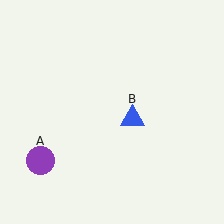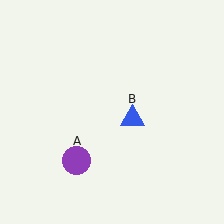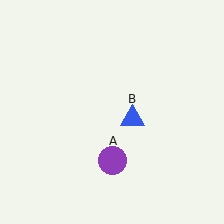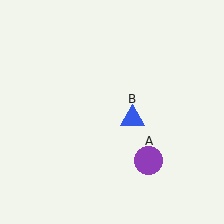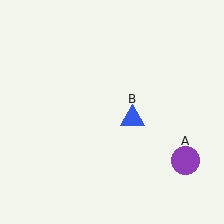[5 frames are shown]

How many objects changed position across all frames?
1 object changed position: purple circle (object A).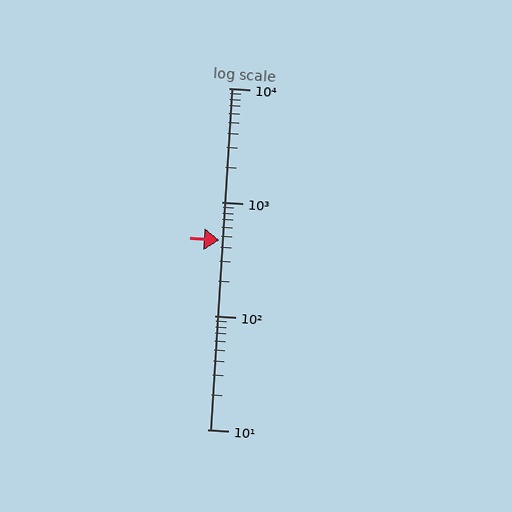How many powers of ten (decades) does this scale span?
The scale spans 3 decades, from 10 to 10000.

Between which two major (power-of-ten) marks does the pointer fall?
The pointer is between 100 and 1000.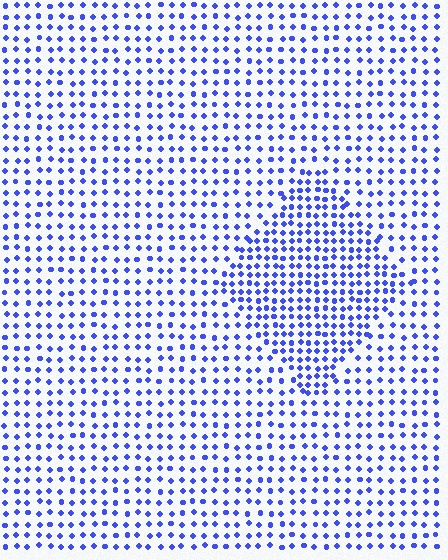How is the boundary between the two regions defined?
The boundary is defined by a change in element density (approximately 1.7x ratio). All elements are the same color, size, and shape.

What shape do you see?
I see a diamond.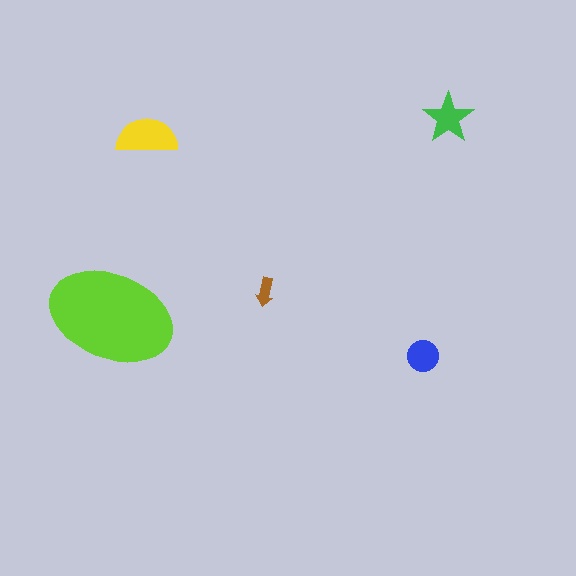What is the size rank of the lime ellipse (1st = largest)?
1st.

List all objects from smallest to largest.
The brown arrow, the blue circle, the green star, the yellow semicircle, the lime ellipse.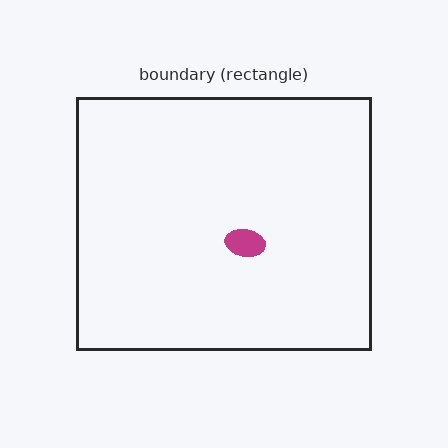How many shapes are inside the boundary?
1 inside, 0 outside.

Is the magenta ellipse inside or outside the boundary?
Inside.